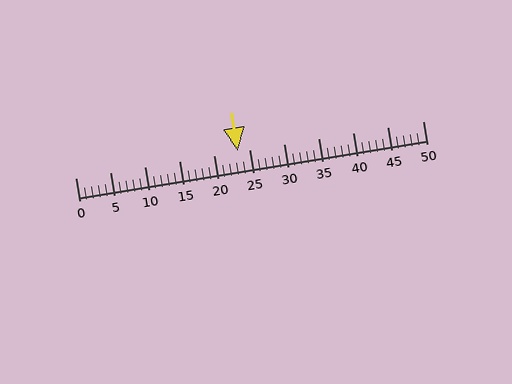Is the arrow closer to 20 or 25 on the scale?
The arrow is closer to 25.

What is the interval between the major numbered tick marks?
The major tick marks are spaced 5 units apart.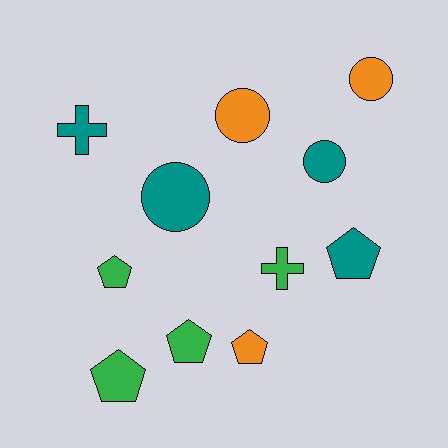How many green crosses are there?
There is 1 green cross.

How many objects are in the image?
There are 11 objects.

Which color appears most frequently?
Teal, with 4 objects.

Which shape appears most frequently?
Pentagon, with 5 objects.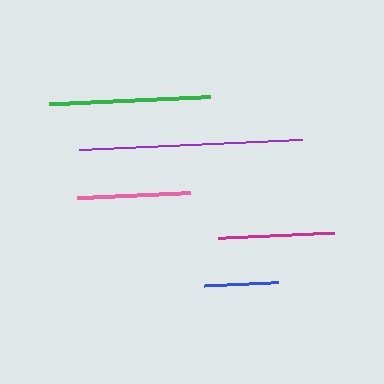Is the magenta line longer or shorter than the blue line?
The magenta line is longer than the blue line.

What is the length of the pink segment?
The pink segment is approximately 113 pixels long.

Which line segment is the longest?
The purple line is the longest at approximately 223 pixels.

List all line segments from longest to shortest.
From longest to shortest: purple, green, magenta, pink, blue.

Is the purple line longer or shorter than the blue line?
The purple line is longer than the blue line.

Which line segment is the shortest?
The blue line is the shortest at approximately 73 pixels.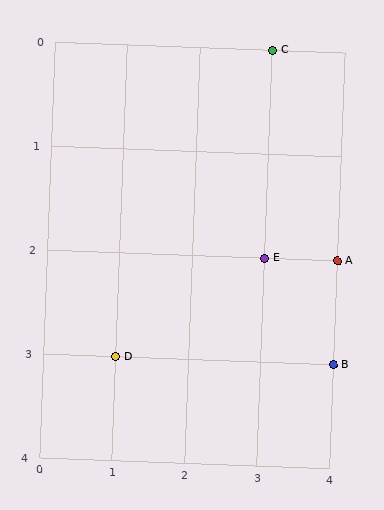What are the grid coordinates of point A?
Point A is at grid coordinates (4, 2).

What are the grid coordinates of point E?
Point E is at grid coordinates (3, 2).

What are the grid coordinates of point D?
Point D is at grid coordinates (1, 3).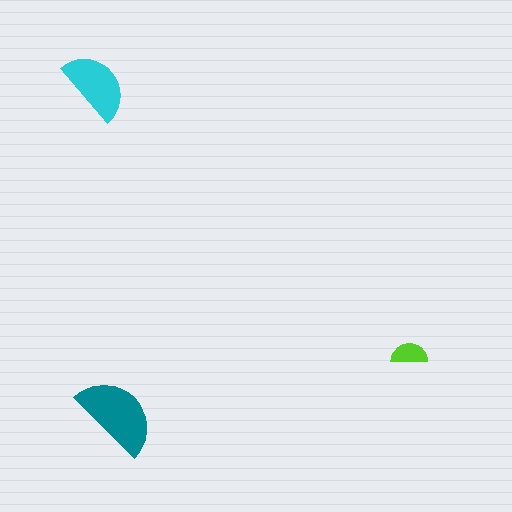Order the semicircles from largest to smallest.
the teal one, the cyan one, the lime one.